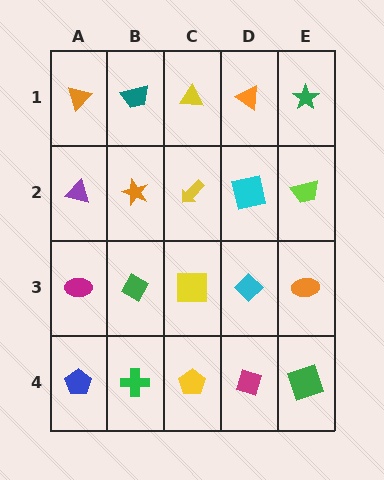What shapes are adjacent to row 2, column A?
An orange triangle (row 1, column A), a magenta ellipse (row 3, column A), an orange star (row 2, column B).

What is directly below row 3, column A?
A blue pentagon.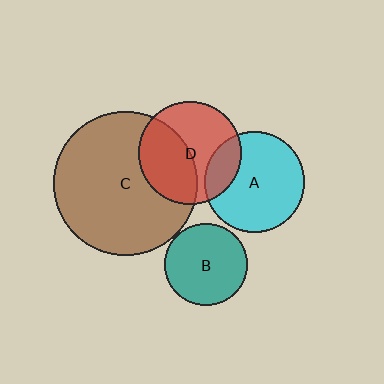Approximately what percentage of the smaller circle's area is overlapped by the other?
Approximately 20%.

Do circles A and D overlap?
Yes.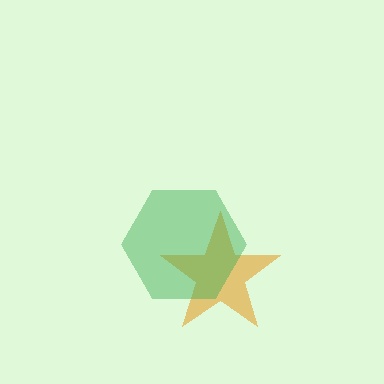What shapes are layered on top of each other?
The layered shapes are: an orange star, a green hexagon.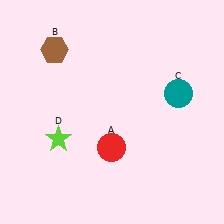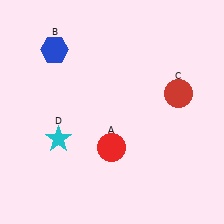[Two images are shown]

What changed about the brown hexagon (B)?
In Image 1, B is brown. In Image 2, it changed to blue.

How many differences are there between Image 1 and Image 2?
There are 3 differences between the two images.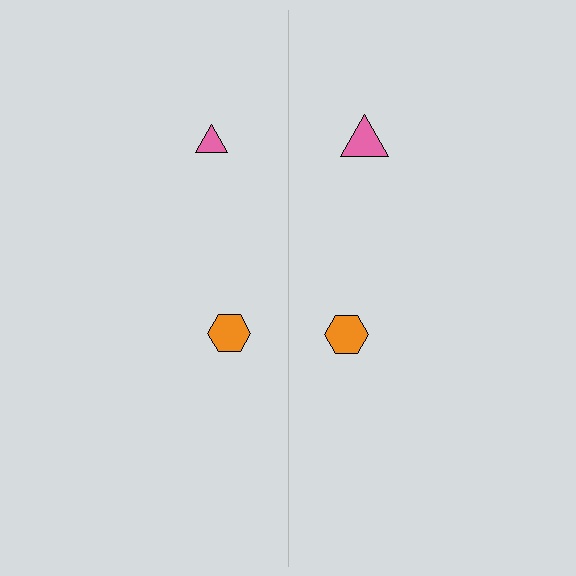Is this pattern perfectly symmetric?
No, the pattern is not perfectly symmetric. The pink triangle on the right side has a different size than its mirror counterpart.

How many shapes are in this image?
There are 4 shapes in this image.